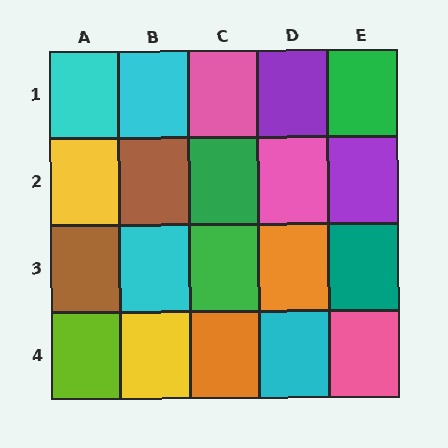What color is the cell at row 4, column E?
Pink.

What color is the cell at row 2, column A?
Yellow.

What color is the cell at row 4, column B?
Yellow.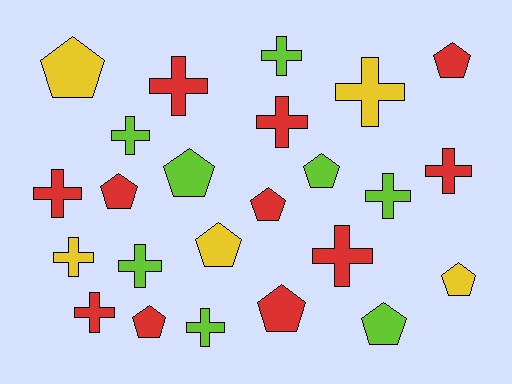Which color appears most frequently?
Red, with 11 objects.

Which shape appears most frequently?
Cross, with 13 objects.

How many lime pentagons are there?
There are 3 lime pentagons.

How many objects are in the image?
There are 24 objects.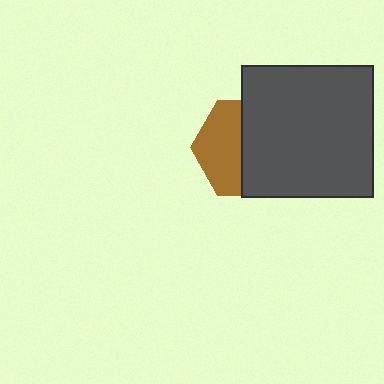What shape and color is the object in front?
The object in front is a dark gray square.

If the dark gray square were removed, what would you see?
You would see the complete brown hexagon.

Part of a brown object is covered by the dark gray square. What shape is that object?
It is a hexagon.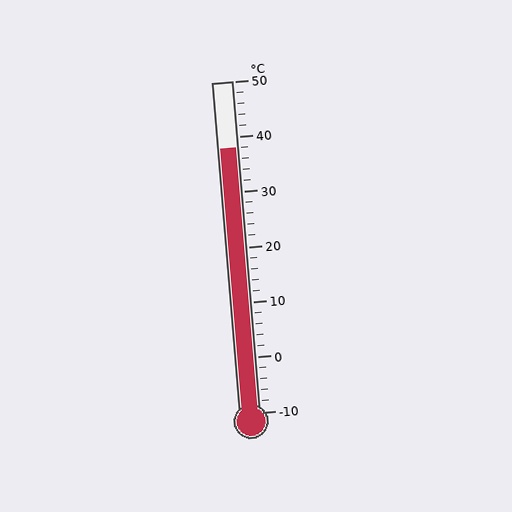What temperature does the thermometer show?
The thermometer shows approximately 38°C.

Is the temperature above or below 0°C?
The temperature is above 0°C.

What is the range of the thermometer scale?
The thermometer scale ranges from -10°C to 50°C.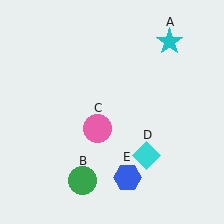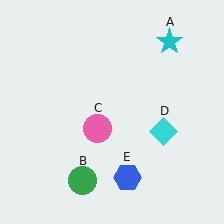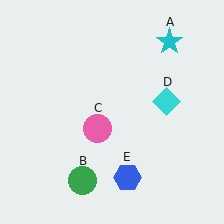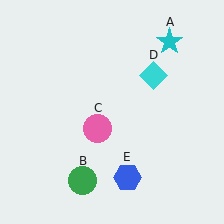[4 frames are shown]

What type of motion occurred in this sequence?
The cyan diamond (object D) rotated counterclockwise around the center of the scene.